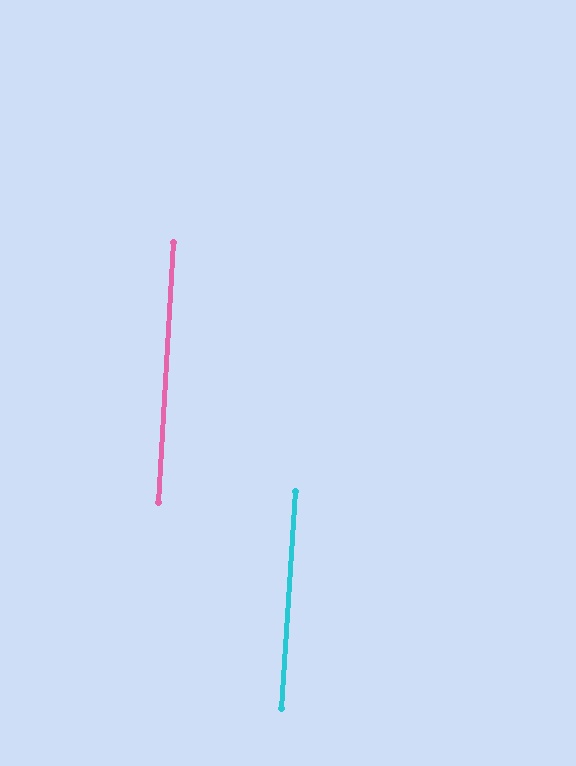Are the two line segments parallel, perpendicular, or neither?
Parallel — their directions differ by only 0.3°.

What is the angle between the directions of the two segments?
Approximately 0 degrees.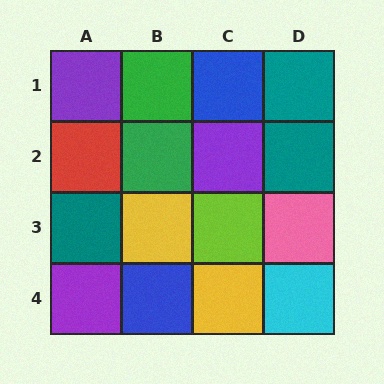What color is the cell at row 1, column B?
Green.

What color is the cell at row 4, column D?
Cyan.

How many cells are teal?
3 cells are teal.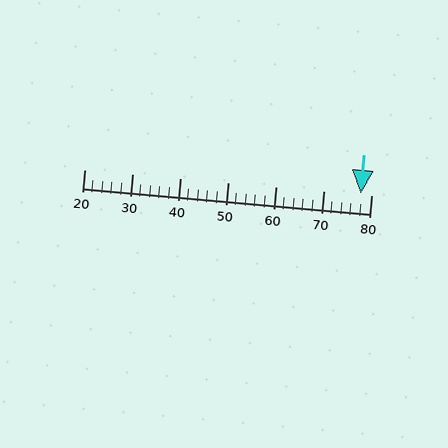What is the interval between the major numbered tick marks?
The major tick marks are spaced 10 units apart.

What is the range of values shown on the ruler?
The ruler shows values from 20 to 80.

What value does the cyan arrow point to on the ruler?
The cyan arrow points to approximately 78.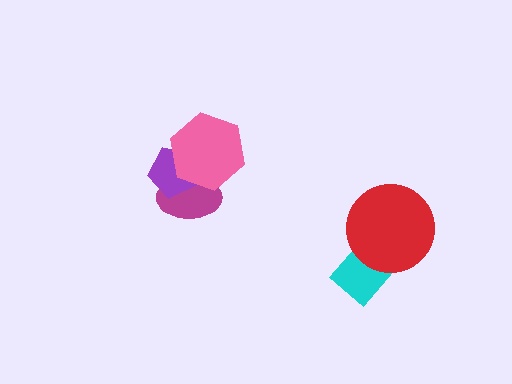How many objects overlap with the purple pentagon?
2 objects overlap with the purple pentagon.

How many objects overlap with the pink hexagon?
2 objects overlap with the pink hexagon.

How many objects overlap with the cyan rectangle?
1 object overlaps with the cyan rectangle.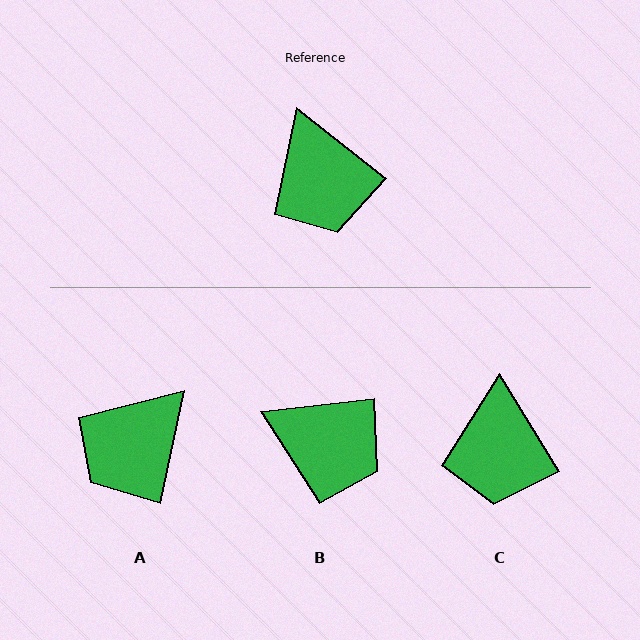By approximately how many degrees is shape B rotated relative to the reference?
Approximately 45 degrees counter-clockwise.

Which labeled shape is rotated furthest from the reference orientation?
A, about 64 degrees away.